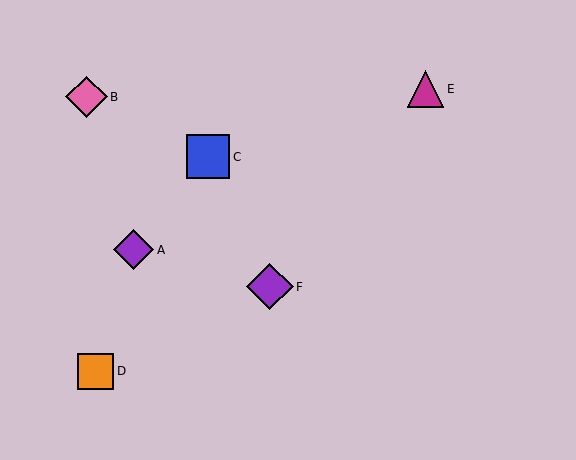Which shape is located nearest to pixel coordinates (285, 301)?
The purple diamond (labeled F) at (270, 287) is nearest to that location.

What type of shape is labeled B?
Shape B is a pink diamond.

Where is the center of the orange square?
The center of the orange square is at (96, 372).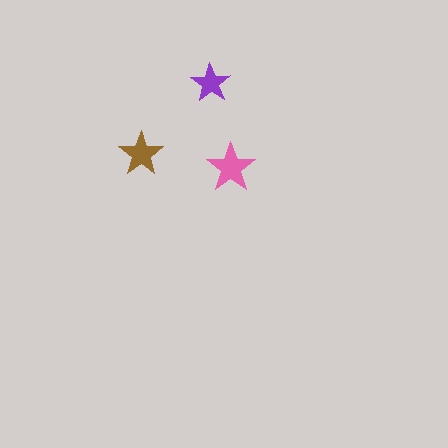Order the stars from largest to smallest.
the pink one, the brown one, the purple one.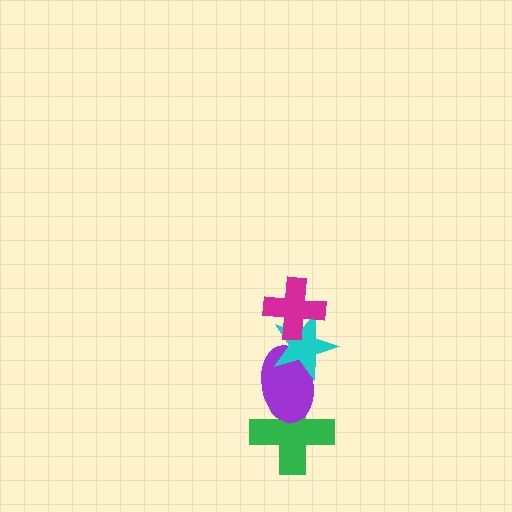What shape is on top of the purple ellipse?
The cyan star is on top of the purple ellipse.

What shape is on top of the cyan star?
The magenta cross is on top of the cyan star.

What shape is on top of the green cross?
The purple ellipse is on top of the green cross.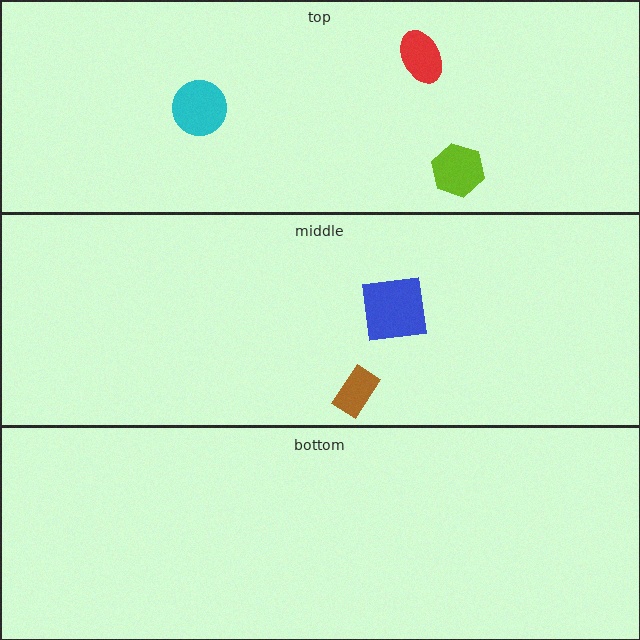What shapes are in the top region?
The lime hexagon, the red ellipse, the cyan circle.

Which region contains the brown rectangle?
The middle region.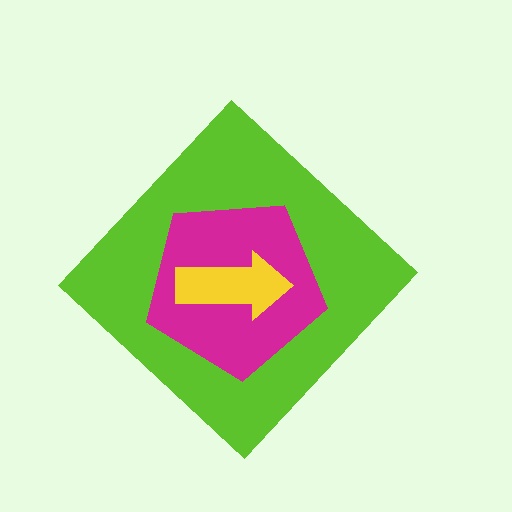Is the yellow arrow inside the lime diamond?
Yes.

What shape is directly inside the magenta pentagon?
The yellow arrow.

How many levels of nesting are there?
3.